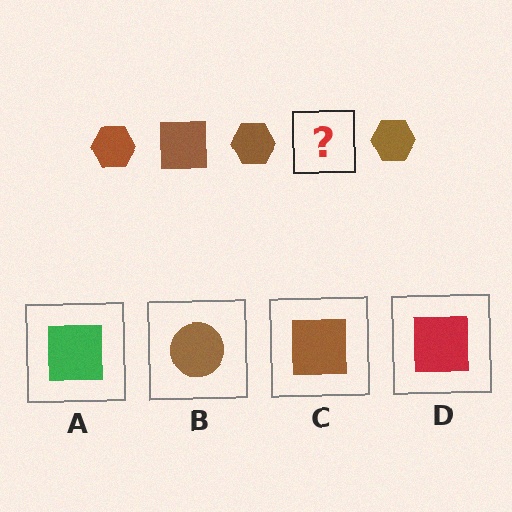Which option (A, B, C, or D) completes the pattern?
C.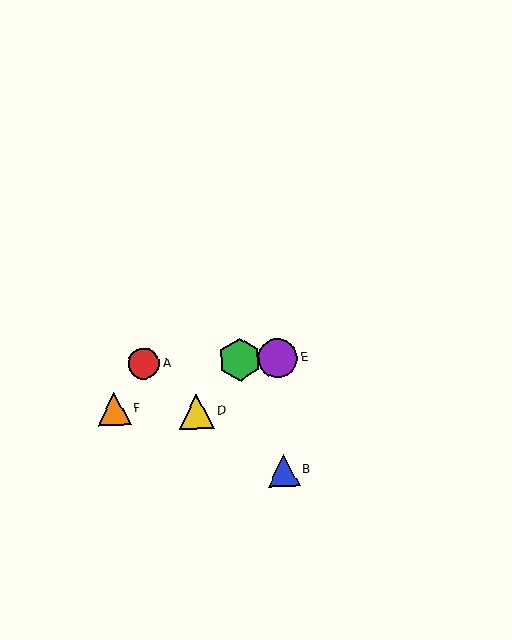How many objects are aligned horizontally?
3 objects (A, C, E) are aligned horizontally.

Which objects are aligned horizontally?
Objects A, C, E are aligned horizontally.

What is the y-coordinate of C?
Object C is at y≈360.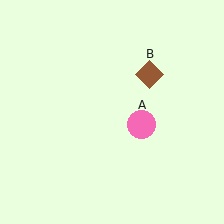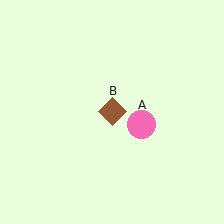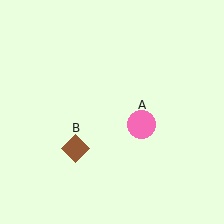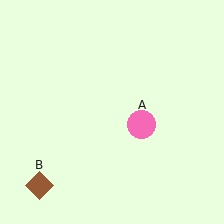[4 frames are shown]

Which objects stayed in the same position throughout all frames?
Pink circle (object A) remained stationary.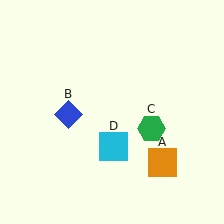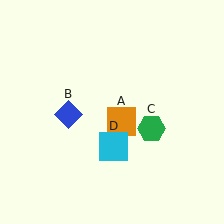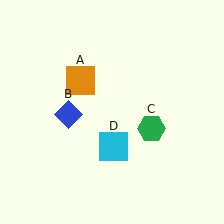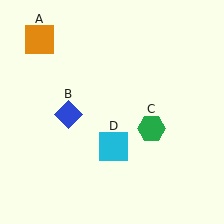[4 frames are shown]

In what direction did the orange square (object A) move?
The orange square (object A) moved up and to the left.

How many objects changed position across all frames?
1 object changed position: orange square (object A).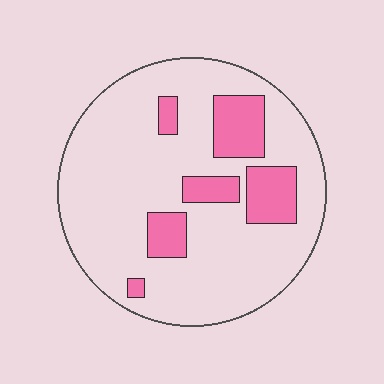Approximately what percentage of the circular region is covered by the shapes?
Approximately 20%.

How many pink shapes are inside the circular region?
6.